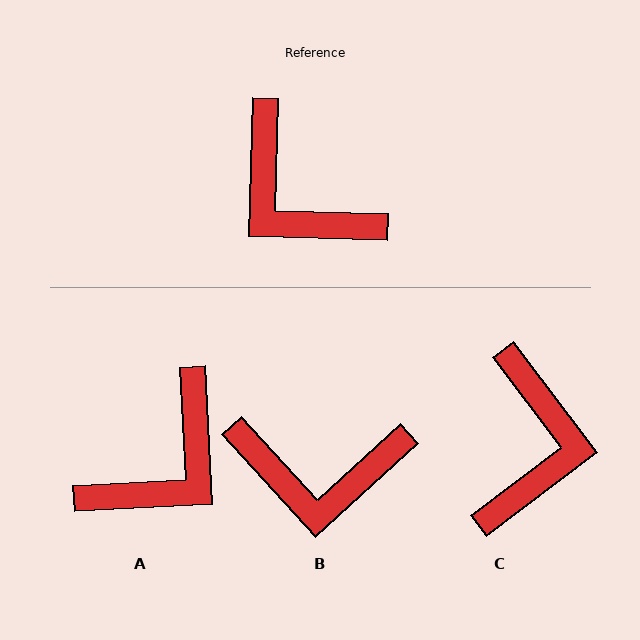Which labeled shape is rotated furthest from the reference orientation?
C, about 129 degrees away.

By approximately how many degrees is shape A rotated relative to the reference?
Approximately 95 degrees counter-clockwise.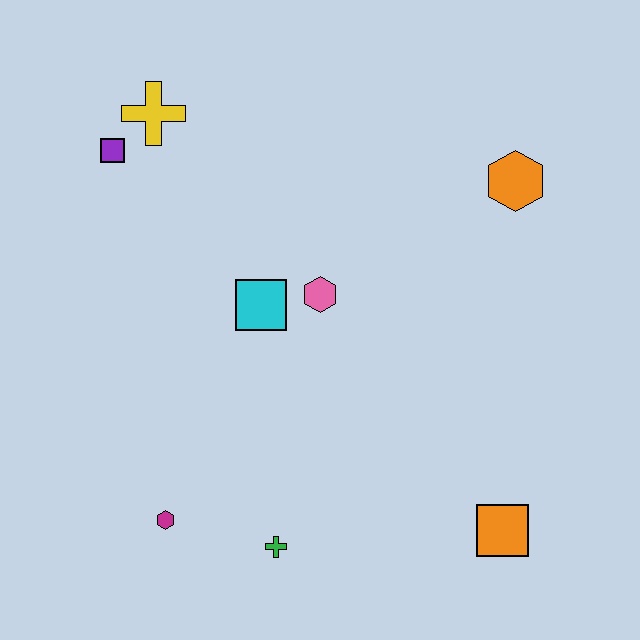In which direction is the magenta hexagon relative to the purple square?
The magenta hexagon is below the purple square.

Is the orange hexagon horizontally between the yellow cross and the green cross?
No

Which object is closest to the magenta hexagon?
The green cross is closest to the magenta hexagon.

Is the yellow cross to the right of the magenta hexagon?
No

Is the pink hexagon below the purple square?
Yes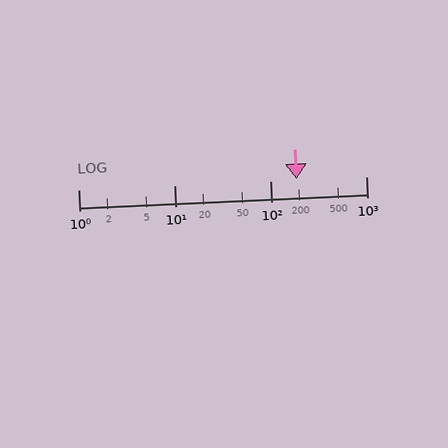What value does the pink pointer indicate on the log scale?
The pointer indicates approximately 190.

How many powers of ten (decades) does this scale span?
The scale spans 3 decades, from 1 to 1000.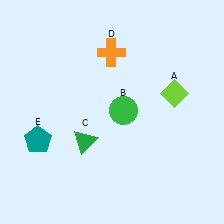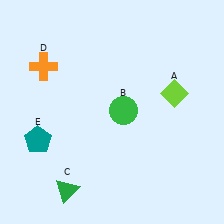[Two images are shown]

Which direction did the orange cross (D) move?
The orange cross (D) moved left.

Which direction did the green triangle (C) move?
The green triangle (C) moved down.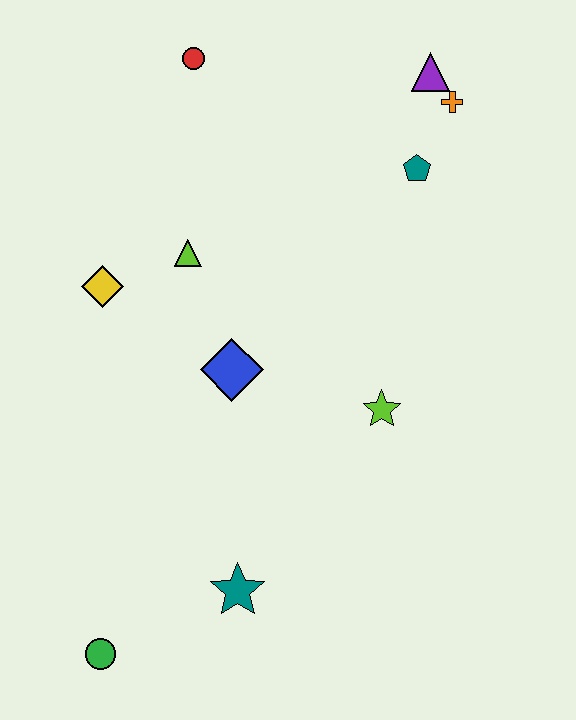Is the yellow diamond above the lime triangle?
No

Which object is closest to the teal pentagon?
The orange cross is closest to the teal pentagon.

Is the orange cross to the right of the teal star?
Yes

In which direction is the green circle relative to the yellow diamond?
The green circle is below the yellow diamond.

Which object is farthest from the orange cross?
The green circle is farthest from the orange cross.